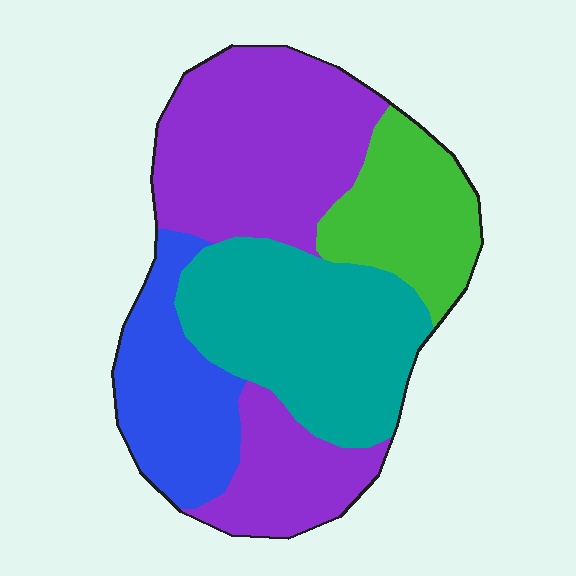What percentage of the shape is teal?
Teal takes up about one quarter (1/4) of the shape.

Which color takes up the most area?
Purple, at roughly 40%.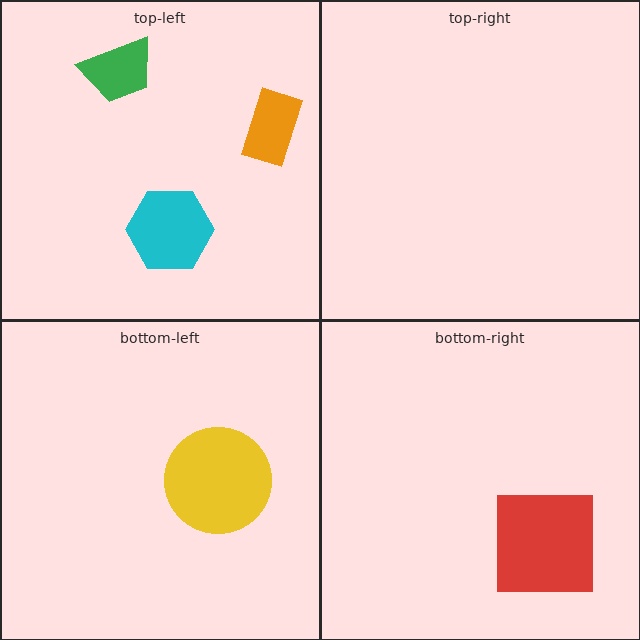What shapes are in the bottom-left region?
The yellow circle.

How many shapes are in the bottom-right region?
1.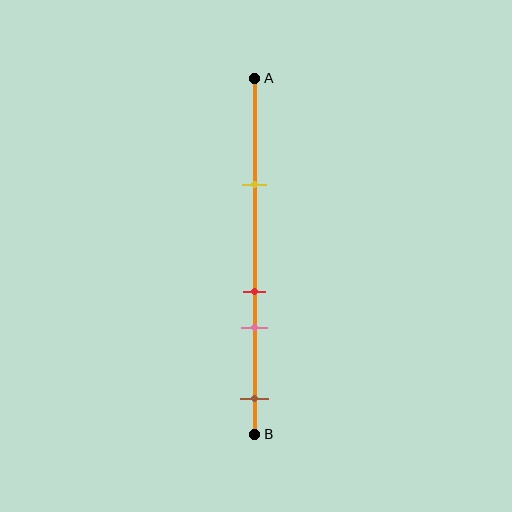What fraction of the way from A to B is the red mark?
The red mark is approximately 60% (0.6) of the way from A to B.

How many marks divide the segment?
There are 4 marks dividing the segment.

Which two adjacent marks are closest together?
The red and pink marks are the closest adjacent pair.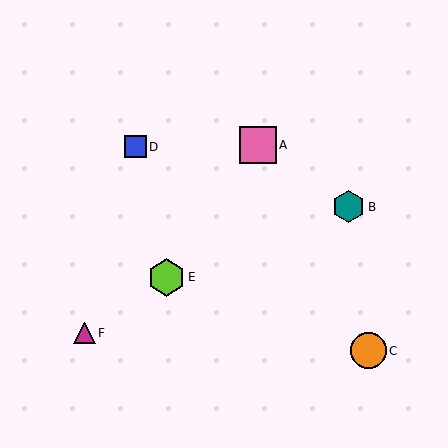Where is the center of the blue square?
The center of the blue square is at (135, 147).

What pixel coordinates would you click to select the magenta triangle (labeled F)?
Click at (85, 333) to select the magenta triangle F.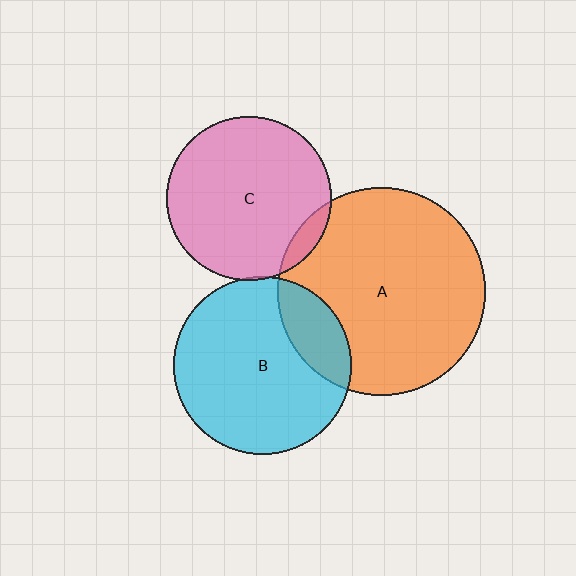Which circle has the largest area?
Circle A (orange).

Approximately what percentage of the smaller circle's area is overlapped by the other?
Approximately 20%.